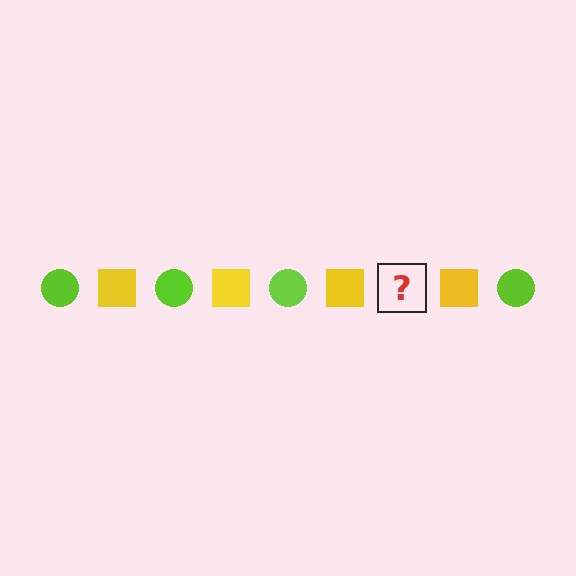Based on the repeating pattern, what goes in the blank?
The blank should be a lime circle.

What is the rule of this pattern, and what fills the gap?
The rule is that the pattern alternates between lime circle and yellow square. The gap should be filled with a lime circle.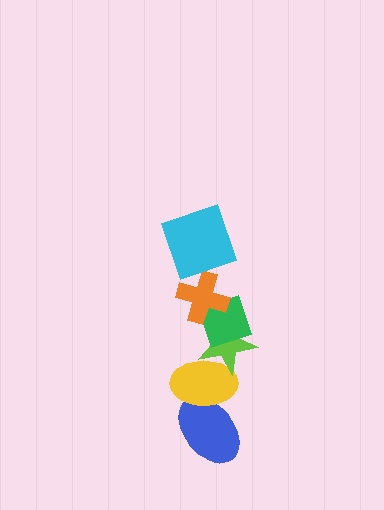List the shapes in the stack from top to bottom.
From top to bottom: the cyan square, the orange cross, the green diamond, the lime star, the yellow ellipse, the blue ellipse.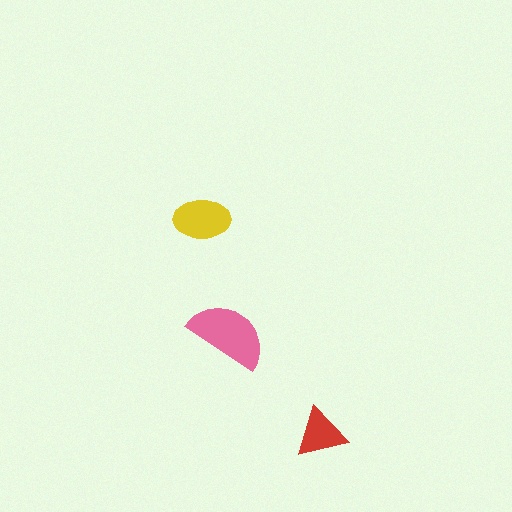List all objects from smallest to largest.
The red triangle, the yellow ellipse, the pink semicircle.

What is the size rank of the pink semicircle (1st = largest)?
1st.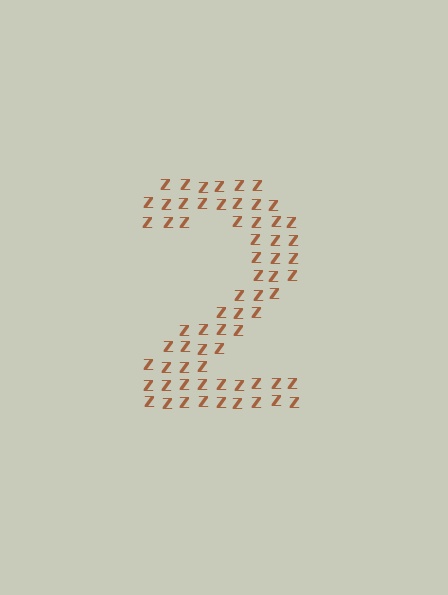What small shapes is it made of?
It is made of small letter Z's.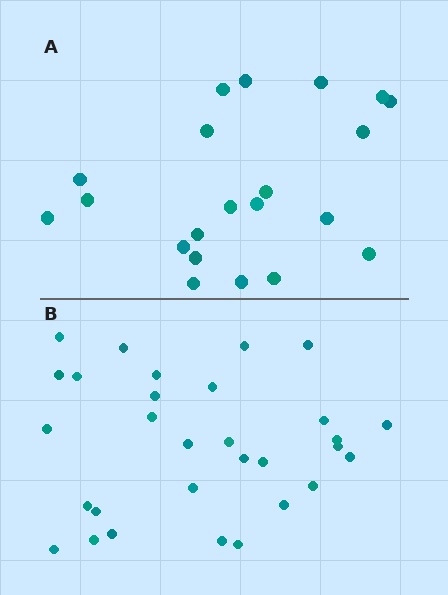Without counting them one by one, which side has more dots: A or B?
Region B (the bottom region) has more dots.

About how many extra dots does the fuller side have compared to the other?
Region B has roughly 8 or so more dots than region A.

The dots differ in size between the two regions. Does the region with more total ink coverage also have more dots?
No. Region A has more total ink coverage because its dots are larger, but region B actually contains more individual dots. Total area can be misleading — the number of items is what matters here.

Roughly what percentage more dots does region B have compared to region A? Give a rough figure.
About 45% more.